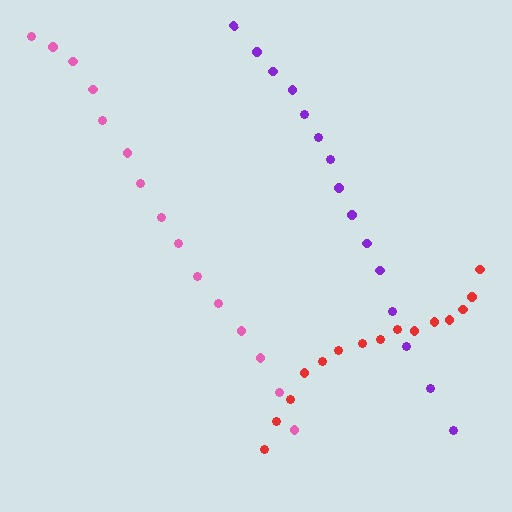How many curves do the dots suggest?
There are 3 distinct paths.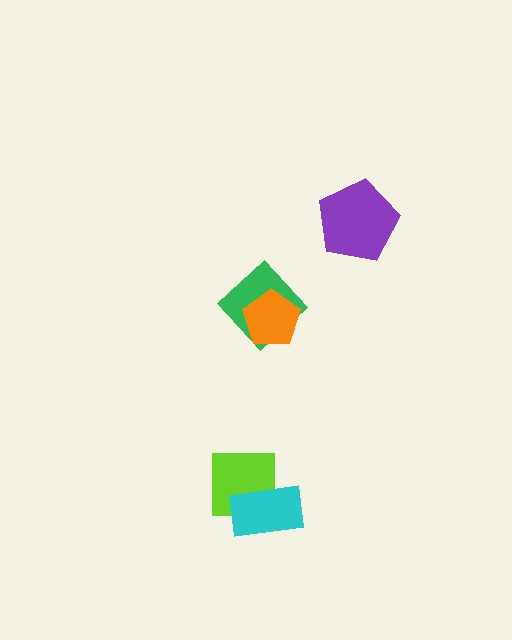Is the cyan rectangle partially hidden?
No, no other shape covers it.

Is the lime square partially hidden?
Yes, it is partially covered by another shape.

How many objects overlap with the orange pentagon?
1 object overlaps with the orange pentagon.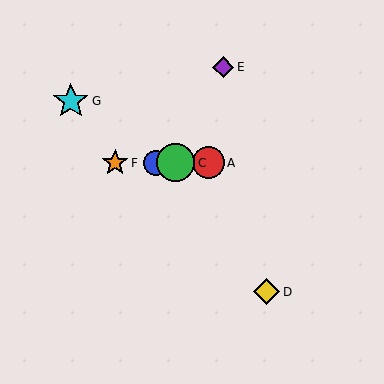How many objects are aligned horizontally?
4 objects (A, B, C, F) are aligned horizontally.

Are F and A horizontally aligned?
Yes, both are at y≈163.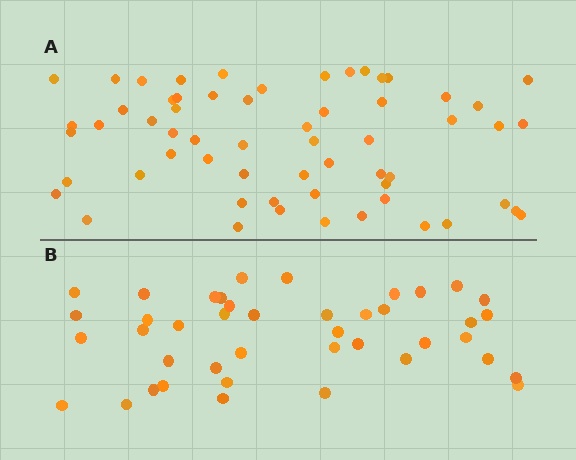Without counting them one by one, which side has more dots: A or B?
Region A (the top region) has more dots.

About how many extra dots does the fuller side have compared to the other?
Region A has approximately 20 more dots than region B.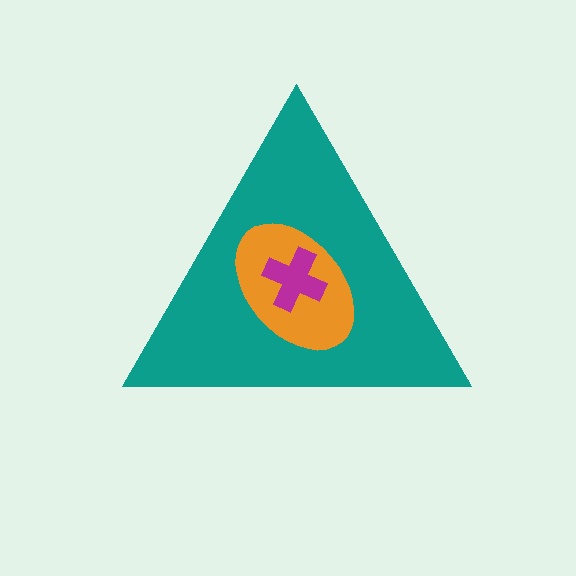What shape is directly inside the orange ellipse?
The magenta cross.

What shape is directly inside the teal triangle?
The orange ellipse.